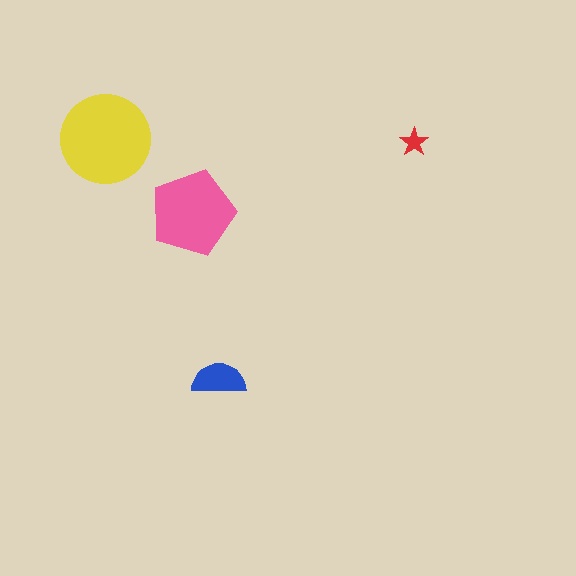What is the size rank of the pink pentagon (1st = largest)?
2nd.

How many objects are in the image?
There are 4 objects in the image.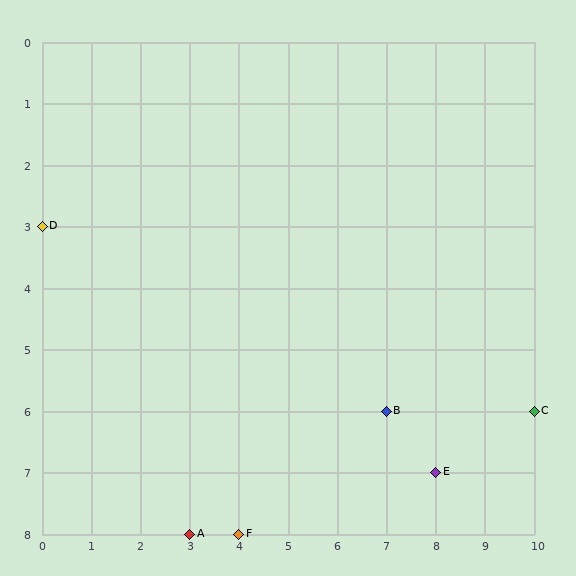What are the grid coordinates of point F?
Point F is at grid coordinates (4, 8).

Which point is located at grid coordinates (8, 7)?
Point E is at (8, 7).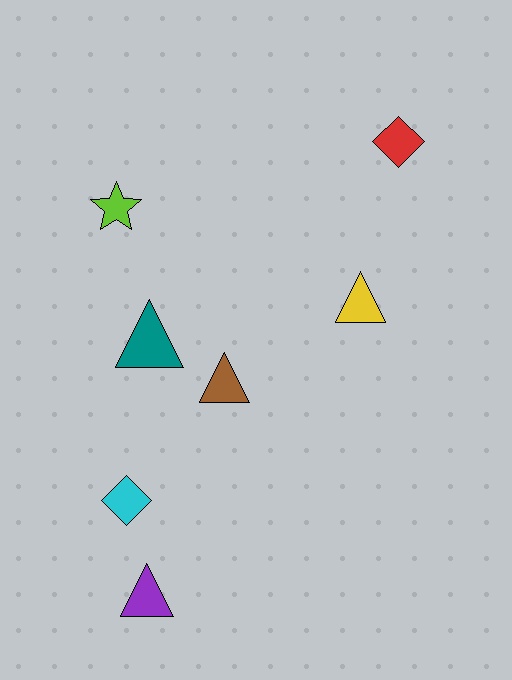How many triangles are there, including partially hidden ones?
There are 4 triangles.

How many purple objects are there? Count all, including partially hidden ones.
There is 1 purple object.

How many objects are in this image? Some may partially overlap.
There are 7 objects.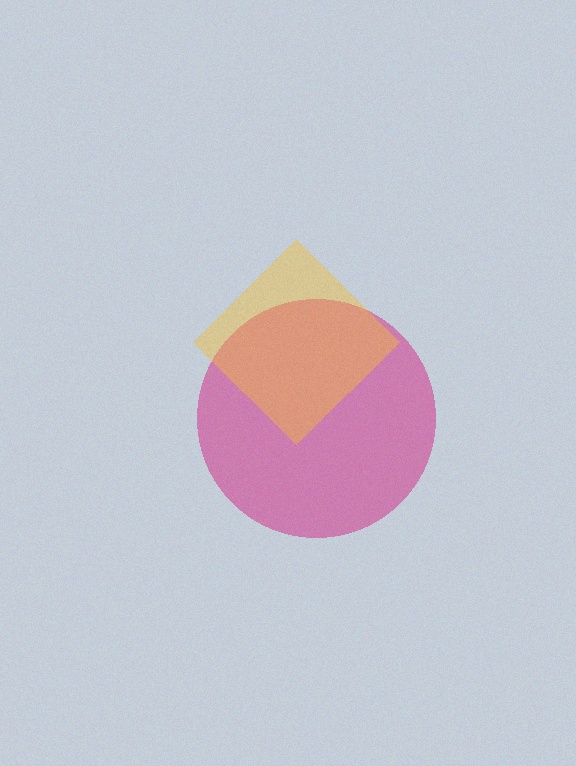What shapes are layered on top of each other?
The layered shapes are: a magenta circle, a yellow diamond.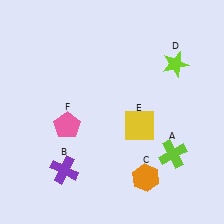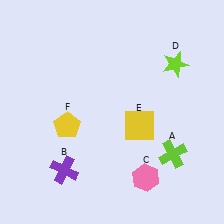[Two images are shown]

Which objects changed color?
C changed from orange to pink. F changed from pink to yellow.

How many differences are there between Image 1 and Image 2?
There are 2 differences between the two images.